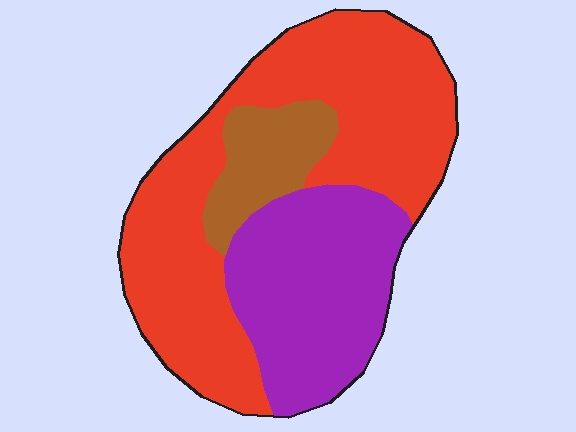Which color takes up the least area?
Brown, at roughly 10%.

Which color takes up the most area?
Red, at roughly 55%.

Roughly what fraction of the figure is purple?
Purple covers around 30% of the figure.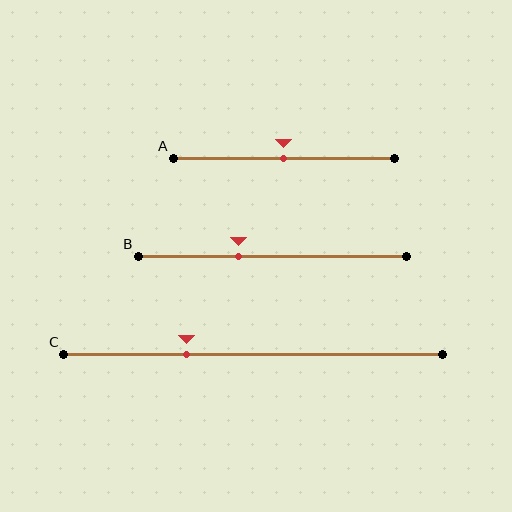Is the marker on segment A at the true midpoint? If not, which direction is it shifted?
Yes, the marker on segment A is at the true midpoint.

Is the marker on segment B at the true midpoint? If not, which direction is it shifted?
No, the marker on segment B is shifted to the left by about 13% of the segment length.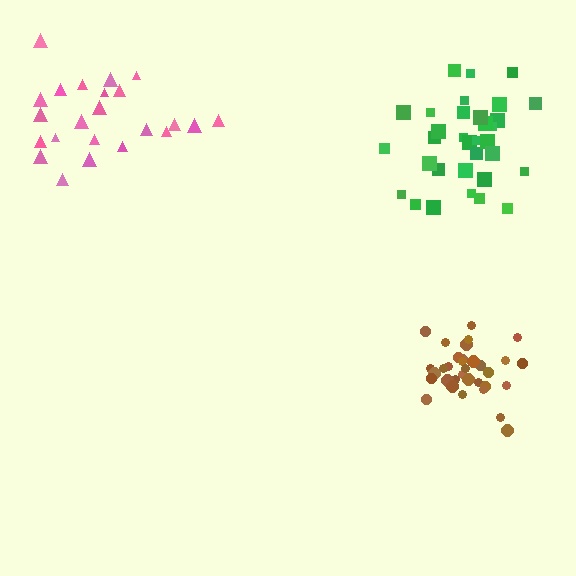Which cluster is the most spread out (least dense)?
Pink.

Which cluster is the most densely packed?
Brown.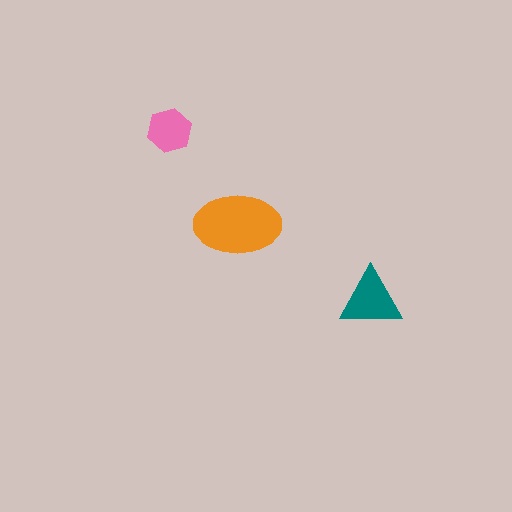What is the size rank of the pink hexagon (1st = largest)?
3rd.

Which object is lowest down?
The teal triangle is bottommost.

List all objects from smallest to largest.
The pink hexagon, the teal triangle, the orange ellipse.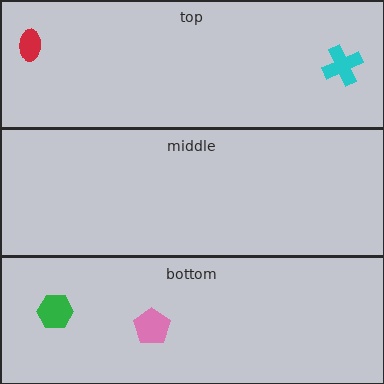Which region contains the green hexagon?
The bottom region.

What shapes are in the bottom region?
The green hexagon, the pink pentagon.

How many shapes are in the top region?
2.